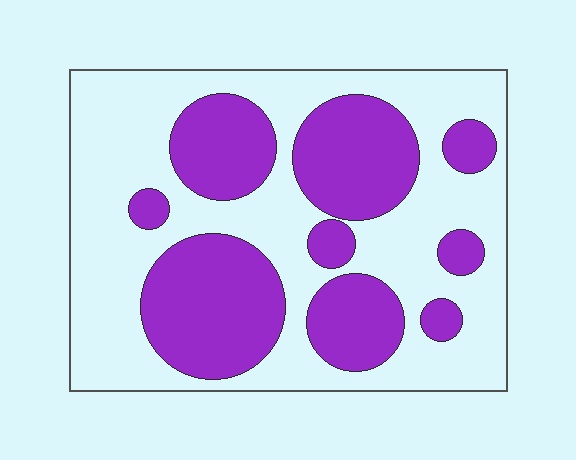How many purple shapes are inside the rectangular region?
9.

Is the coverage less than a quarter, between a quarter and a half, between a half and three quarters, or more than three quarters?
Between a quarter and a half.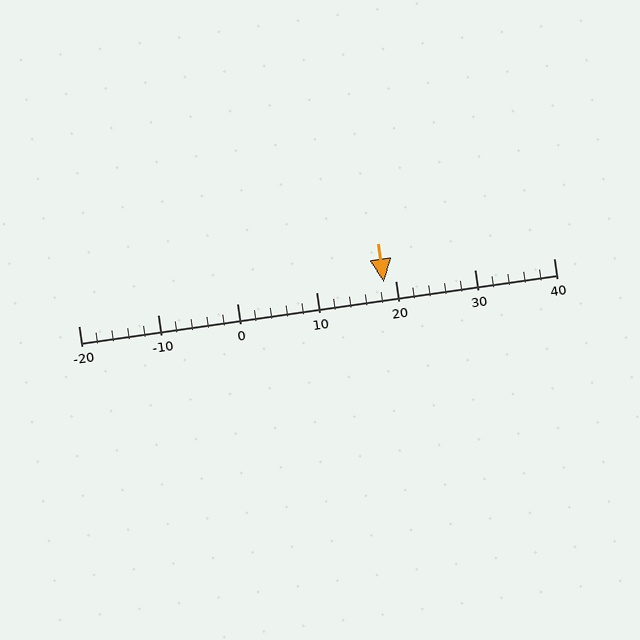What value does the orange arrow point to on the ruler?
The orange arrow points to approximately 19.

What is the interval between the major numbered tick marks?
The major tick marks are spaced 10 units apart.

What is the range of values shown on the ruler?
The ruler shows values from -20 to 40.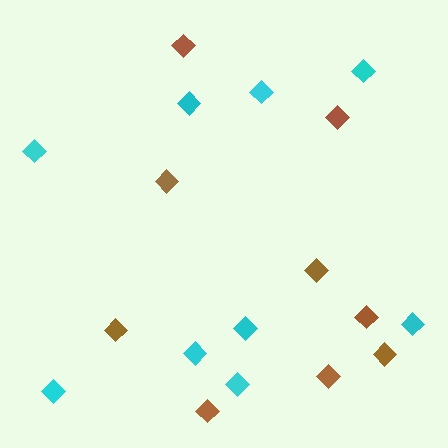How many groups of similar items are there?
There are 2 groups: one group of cyan diamonds (9) and one group of brown diamonds (9).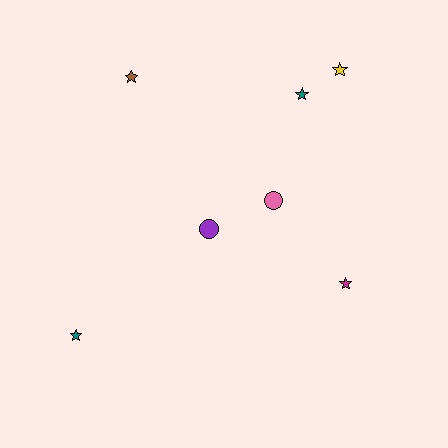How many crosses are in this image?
There are no crosses.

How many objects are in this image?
There are 7 objects.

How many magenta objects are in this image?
There is 1 magenta object.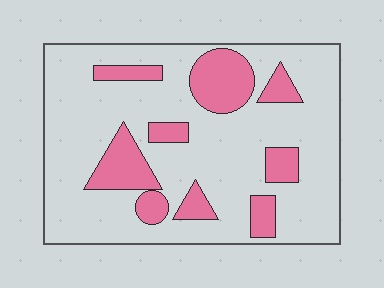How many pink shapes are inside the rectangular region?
9.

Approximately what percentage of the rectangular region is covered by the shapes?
Approximately 20%.